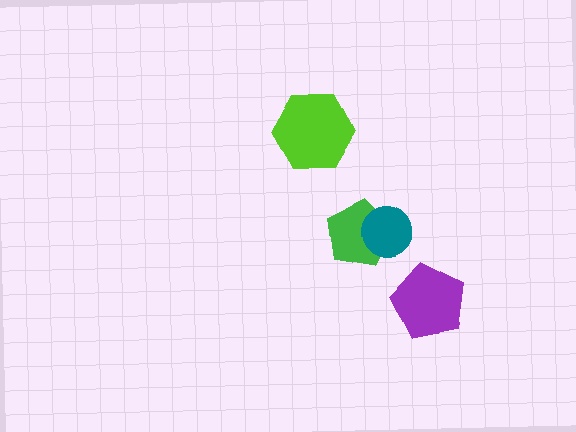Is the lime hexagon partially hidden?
No, no other shape covers it.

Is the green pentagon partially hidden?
Yes, it is partially covered by another shape.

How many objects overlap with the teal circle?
1 object overlaps with the teal circle.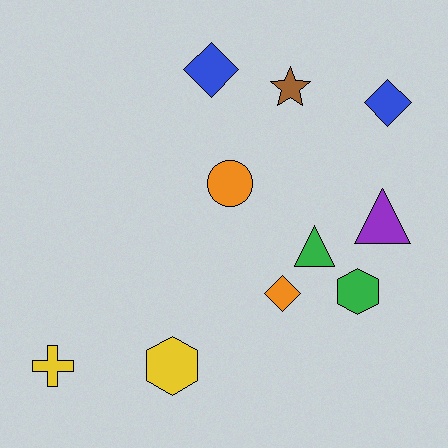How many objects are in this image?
There are 10 objects.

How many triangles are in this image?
There are 2 triangles.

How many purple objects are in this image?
There is 1 purple object.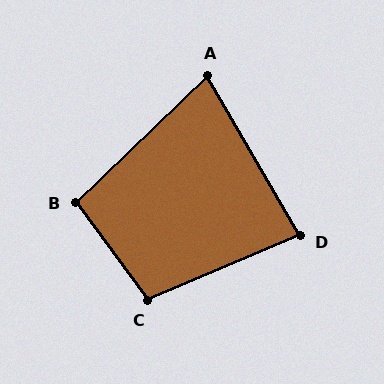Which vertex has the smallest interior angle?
A, at approximately 77 degrees.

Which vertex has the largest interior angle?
C, at approximately 103 degrees.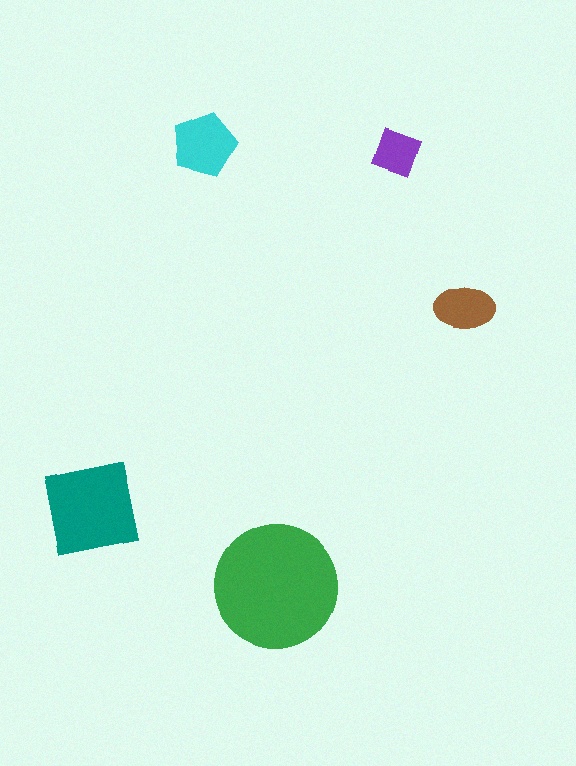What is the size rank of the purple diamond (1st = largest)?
5th.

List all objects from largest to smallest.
The green circle, the teal square, the cyan pentagon, the brown ellipse, the purple diamond.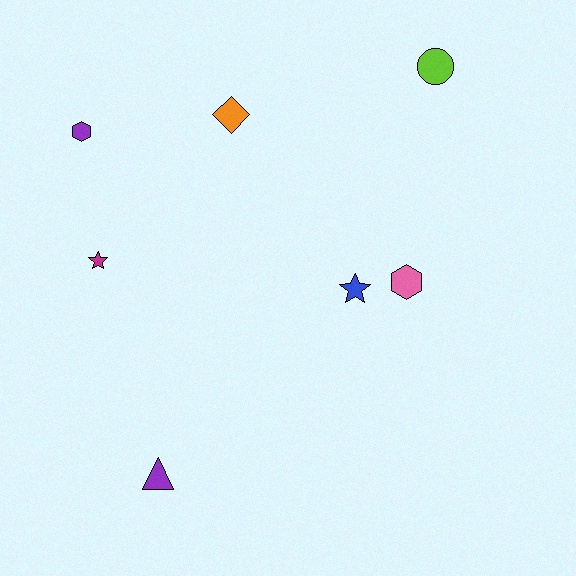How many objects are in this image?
There are 7 objects.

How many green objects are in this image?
There are no green objects.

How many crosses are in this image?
There are no crosses.